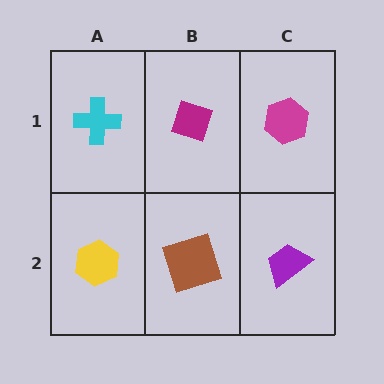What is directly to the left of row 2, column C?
A brown square.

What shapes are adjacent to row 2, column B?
A magenta diamond (row 1, column B), a yellow hexagon (row 2, column A), a purple trapezoid (row 2, column C).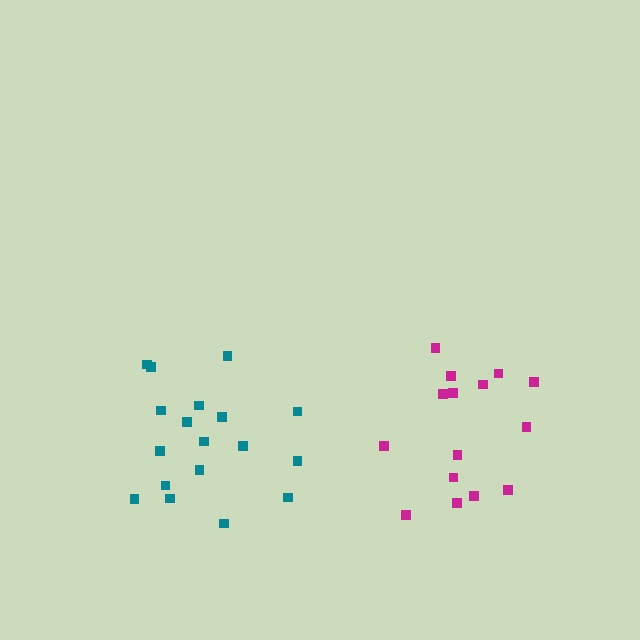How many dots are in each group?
Group 1: 18 dots, Group 2: 15 dots (33 total).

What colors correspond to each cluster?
The clusters are colored: teal, magenta.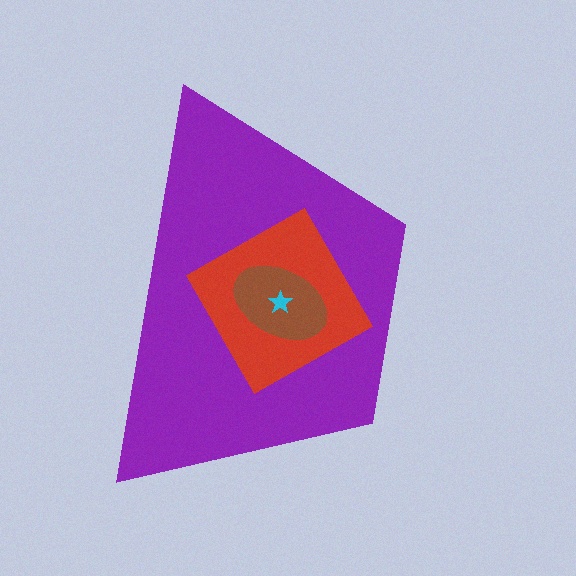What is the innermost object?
The cyan star.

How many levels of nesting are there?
4.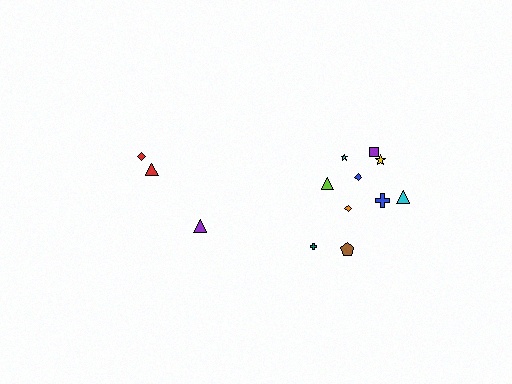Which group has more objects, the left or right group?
The right group.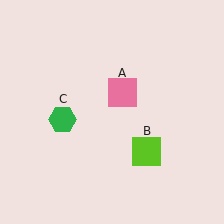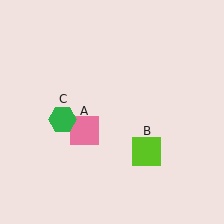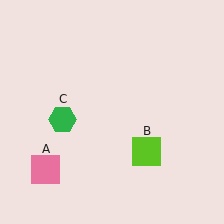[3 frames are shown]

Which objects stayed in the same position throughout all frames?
Lime square (object B) and green hexagon (object C) remained stationary.